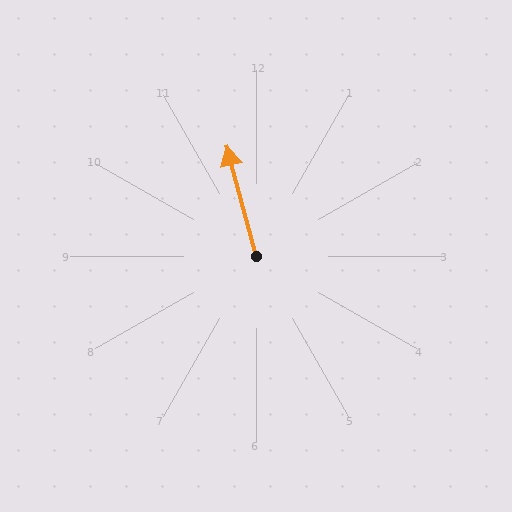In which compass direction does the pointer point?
North.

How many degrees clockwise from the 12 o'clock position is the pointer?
Approximately 345 degrees.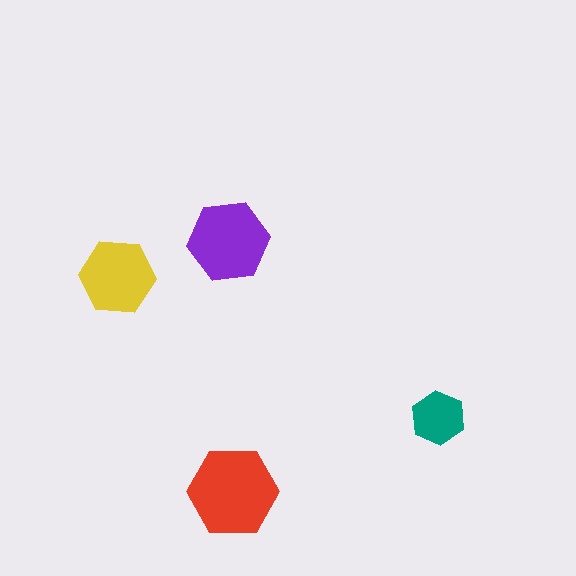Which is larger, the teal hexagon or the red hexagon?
The red one.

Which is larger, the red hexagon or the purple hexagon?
The red one.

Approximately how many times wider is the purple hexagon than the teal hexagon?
About 1.5 times wider.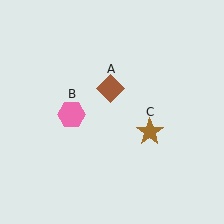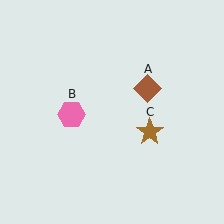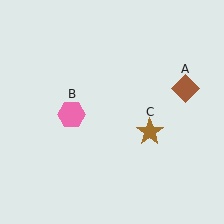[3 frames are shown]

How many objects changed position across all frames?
1 object changed position: brown diamond (object A).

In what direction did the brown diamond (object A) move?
The brown diamond (object A) moved right.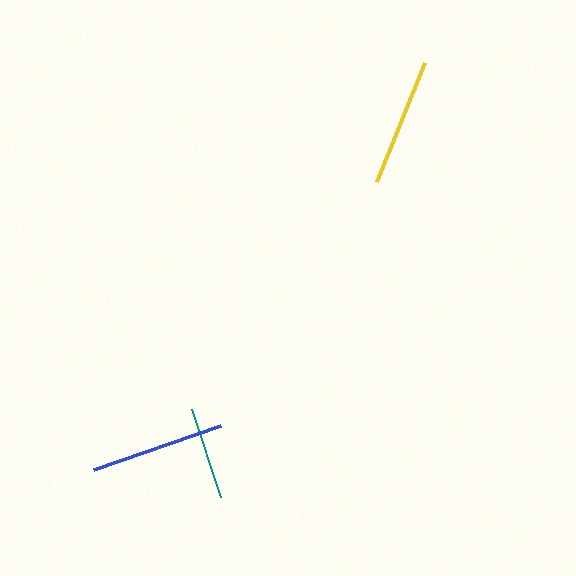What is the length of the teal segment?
The teal segment is approximately 93 pixels long.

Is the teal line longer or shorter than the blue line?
The blue line is longer than the teal line.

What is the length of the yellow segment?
The yellow segment is approximately 128 pixels long.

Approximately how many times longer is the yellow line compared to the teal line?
The yellow line is approximately 1.4 times the length of the teal line.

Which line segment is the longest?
The blue line is the longest at approximately 133 pixels.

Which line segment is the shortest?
The teal line is the shortest at approximately 93 pixels.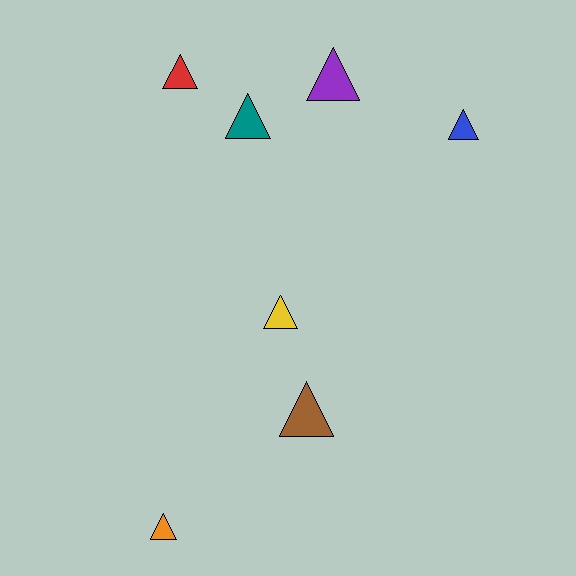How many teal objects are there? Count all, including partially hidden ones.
There is 1 teal object.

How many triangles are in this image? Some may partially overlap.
There are 7 triangles.